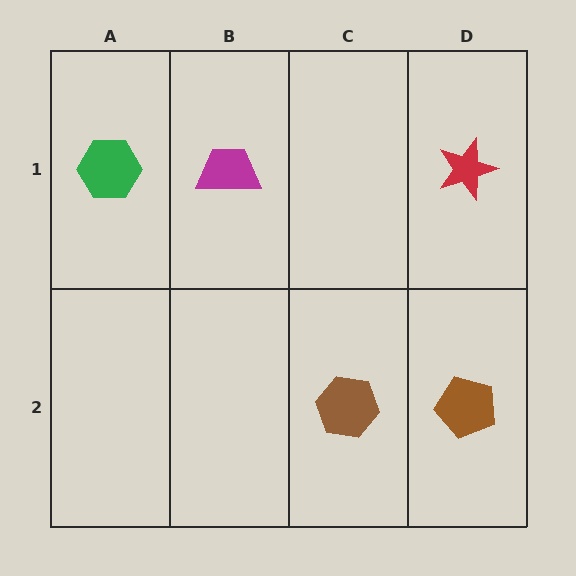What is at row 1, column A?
A green hexagon.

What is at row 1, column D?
A red star.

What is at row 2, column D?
A brown pentagon.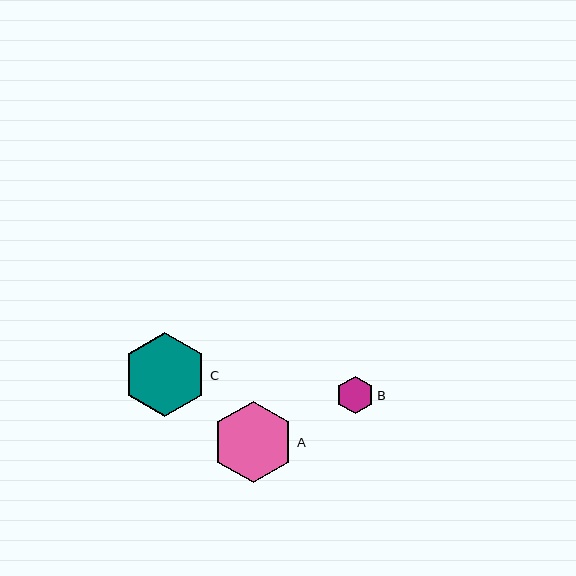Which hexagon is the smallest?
Hexagon B is the smallest with a size of approximately 38 pixels.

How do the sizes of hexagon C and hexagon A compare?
Hexagon C and hexagon A are approximately the same size.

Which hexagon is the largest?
Hexagon C is the largest with a size of approximately 84 pixels.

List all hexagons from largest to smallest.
From largest to smallest: C, A, B.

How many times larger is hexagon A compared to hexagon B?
Hexagon A is approximately 2.2 times the size of hexagon B.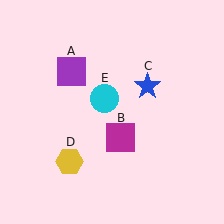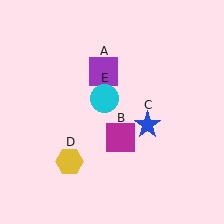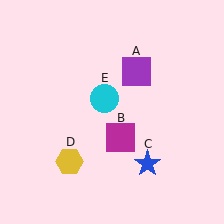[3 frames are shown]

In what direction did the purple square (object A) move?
The purple square (object A) moved right.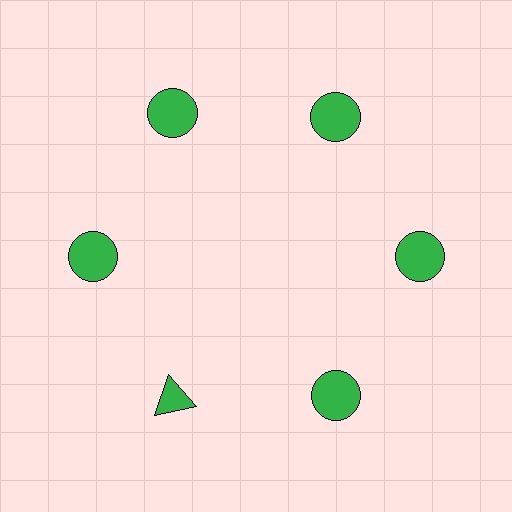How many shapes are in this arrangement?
There are 6 shapes arranged in a ring pattern.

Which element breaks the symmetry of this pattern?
The green triangle at roughly the 7 o'clock position breaks the symmetry. All other shapes are green circles.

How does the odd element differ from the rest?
It has a different shape: triangle instead of circle.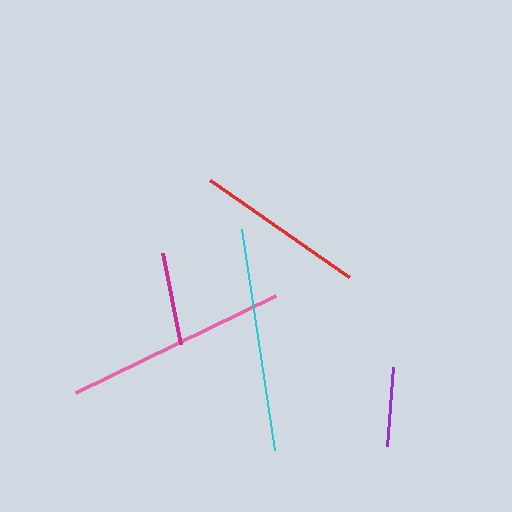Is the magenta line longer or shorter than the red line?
The red line is longer than the magenta line.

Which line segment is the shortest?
The purple line is the shortest at approximately 79 pixels.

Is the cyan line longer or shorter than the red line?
The cyan line is longer than the red line.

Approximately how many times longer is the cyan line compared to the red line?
The cyan line is approximately 1.3 times the length of the red line.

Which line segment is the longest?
The cyan line is the longest at approximately 223 pixels.